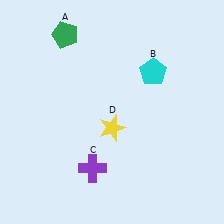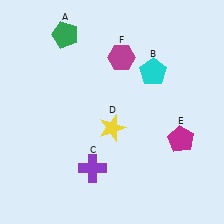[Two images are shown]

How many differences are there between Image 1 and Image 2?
There are 2 differences between the two images.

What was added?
A magenta pentagon (E), a magenta hexagon (F) were added in Image 2.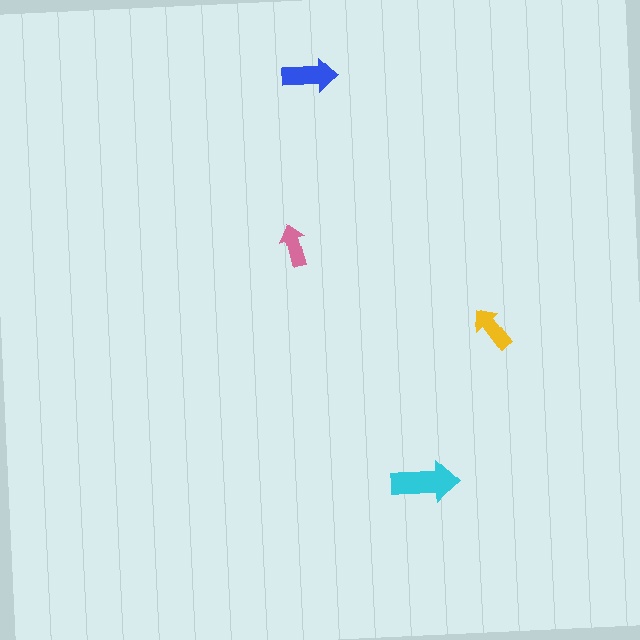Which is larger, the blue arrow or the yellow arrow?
The blue one.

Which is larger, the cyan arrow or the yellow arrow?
The cyan one.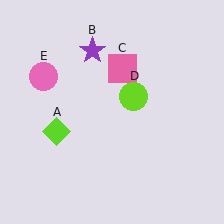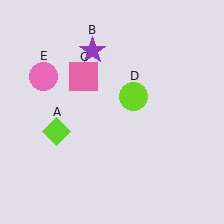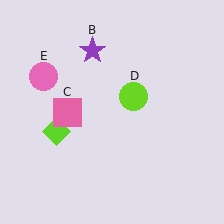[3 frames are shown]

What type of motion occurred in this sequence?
The pink square (object C) rotated counterclockwise around the center of the scene.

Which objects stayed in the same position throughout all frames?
Lime diamond (object A) and purple star (object B) and lime circle (object D) and pink circle (object E) remained stationary.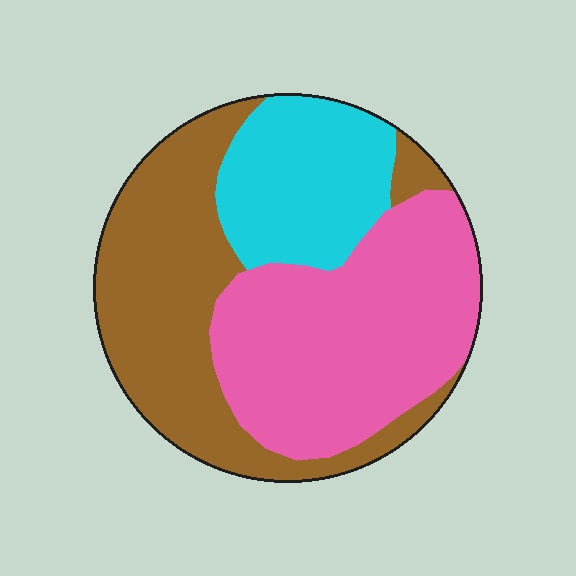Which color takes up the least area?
Cyan, at roughly 20%.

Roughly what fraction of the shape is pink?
Pink covers about 40% of the shape.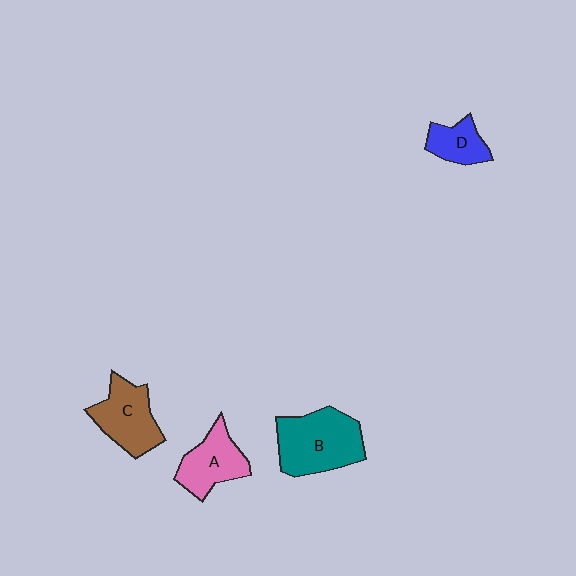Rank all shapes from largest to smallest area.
From largest to smallest: B (teal), C (brown), A (pink), D (blue).